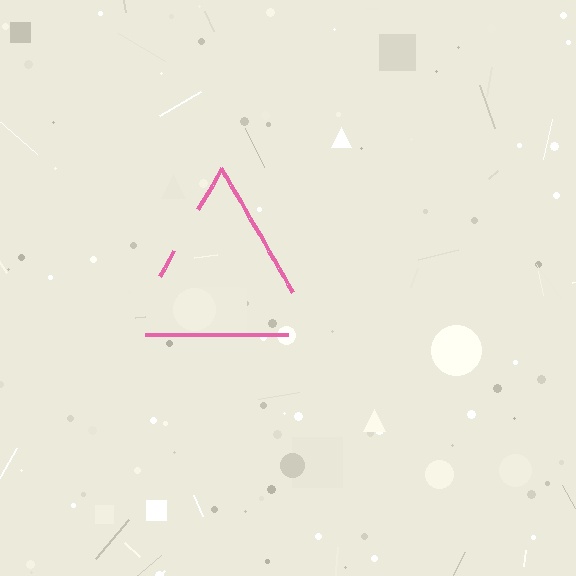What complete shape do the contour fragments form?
The contour fragments form a triangle.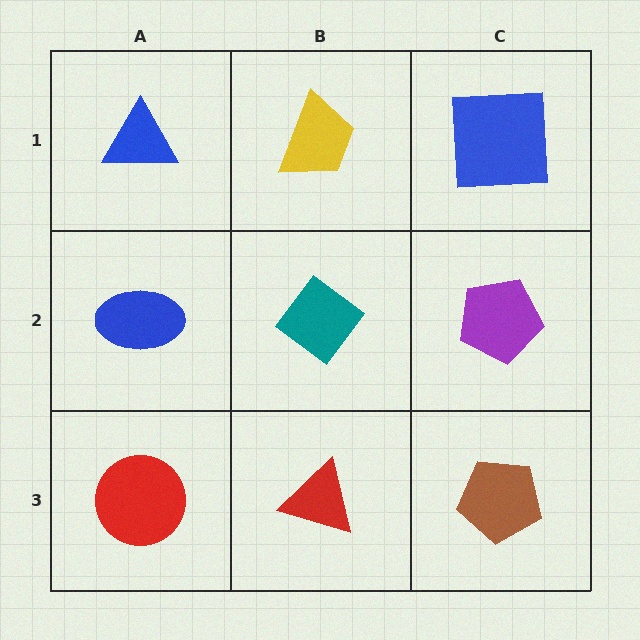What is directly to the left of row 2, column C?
A teal diamond.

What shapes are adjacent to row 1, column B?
A teal diamond (row 2, column B), a blue triangle (row 1, column A), a blue square (row 1, column C).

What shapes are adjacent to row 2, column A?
A blue triangle (row 1, column A), a red circle (row 3, column A), a teal diamond (row 2, column B).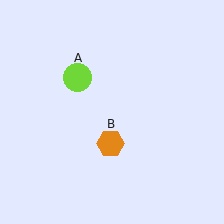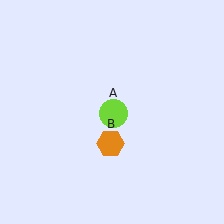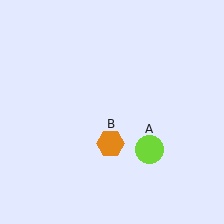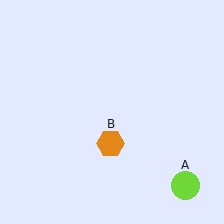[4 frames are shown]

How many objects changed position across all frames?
1 object changed position: lime circle (object A).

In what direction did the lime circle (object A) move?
The lime circle (object A) moved down and to the right.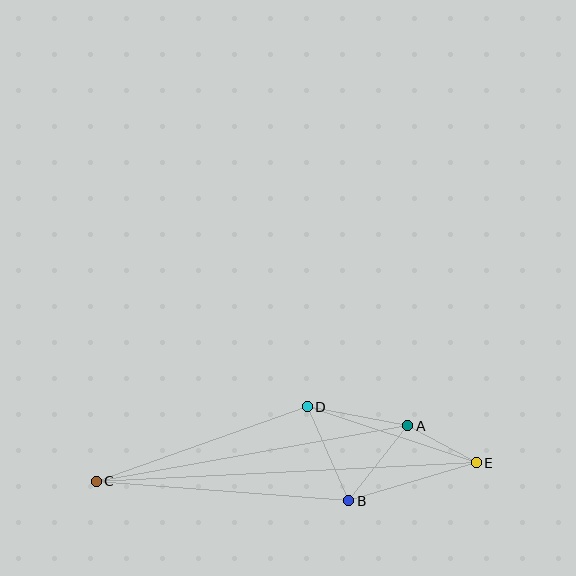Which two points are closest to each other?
Points A and E are closest to each other.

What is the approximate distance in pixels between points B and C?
The distance between B and C is approximately 253 pixels.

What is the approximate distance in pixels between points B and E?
The distance between B and E is approximately 133 pixels.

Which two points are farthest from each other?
Points C and E are farthest from each other.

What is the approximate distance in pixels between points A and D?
The distance between A and D is approximately 102 pixels.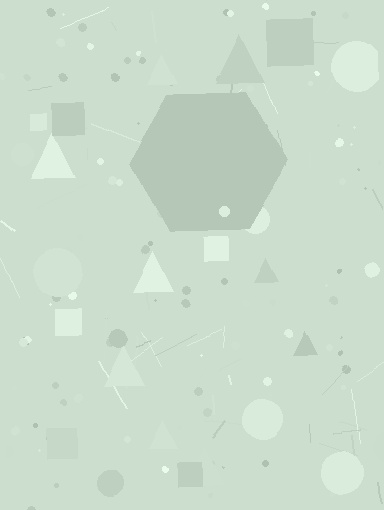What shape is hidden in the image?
A hexagon is hidden in the image.